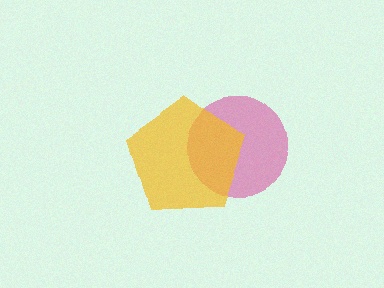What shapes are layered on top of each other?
The layered shapes are: a pink circle, a yellow pentagon.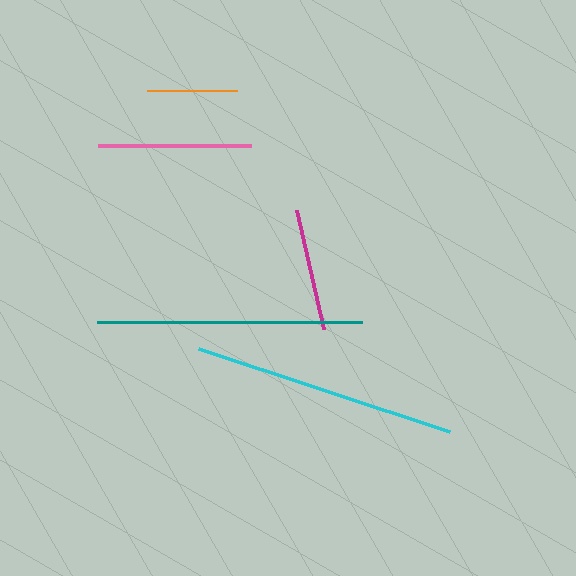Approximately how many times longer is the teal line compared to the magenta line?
The teal line is approximately 2.2 times the length of the magenta line.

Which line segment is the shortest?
The orange line is the shortest at approximately 91 pixels.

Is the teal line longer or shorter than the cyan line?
The teal line is longer than the cyan line.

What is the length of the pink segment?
The pink segment is approximately 153 pixels long.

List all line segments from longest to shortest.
From longest to shortest: teal, cyan, pink, magenta, orange.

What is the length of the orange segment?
The orange segment is approximately 91 pixels long.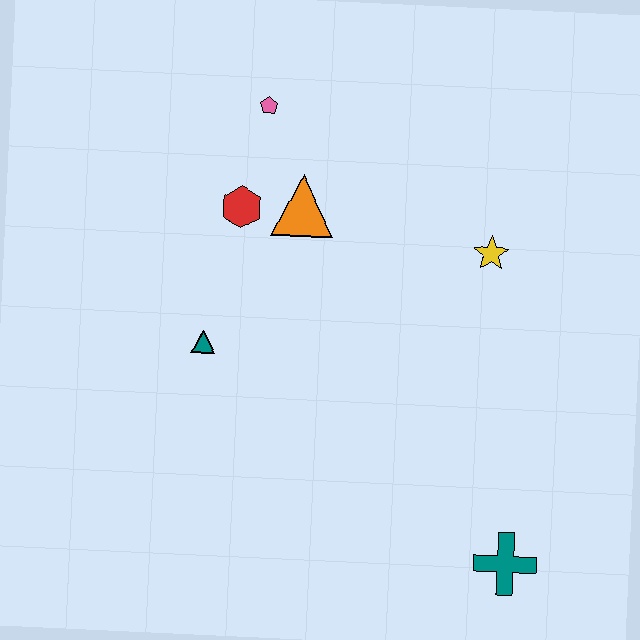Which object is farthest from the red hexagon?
The teal cross is farthest from the red hexagon.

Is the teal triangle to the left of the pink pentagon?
Yes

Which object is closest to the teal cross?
The yellow star is closest to the teal cross.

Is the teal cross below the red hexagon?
Yes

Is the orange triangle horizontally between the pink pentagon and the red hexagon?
No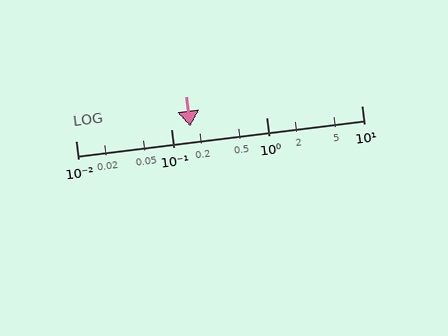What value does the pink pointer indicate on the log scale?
The pointer indicates approximately 0.16.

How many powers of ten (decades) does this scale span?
The scale spans 3 decades, from 0.01 to 10.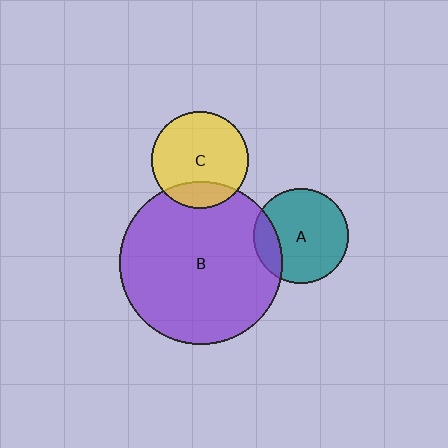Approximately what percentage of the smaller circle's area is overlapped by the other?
Approximately 20%.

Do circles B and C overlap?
Yes.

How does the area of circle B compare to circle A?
Approximately 2.9 times.